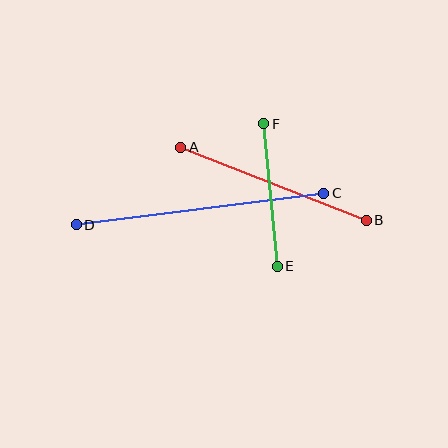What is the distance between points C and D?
The distance is approximately 250 pixels.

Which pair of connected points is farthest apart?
Points C and D are farthest apart.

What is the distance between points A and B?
The distance is approximately 199 pixels.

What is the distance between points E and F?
The distance is approximately 143 pixels.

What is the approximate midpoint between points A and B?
The midpoint is at approximately (274, 184) pixels.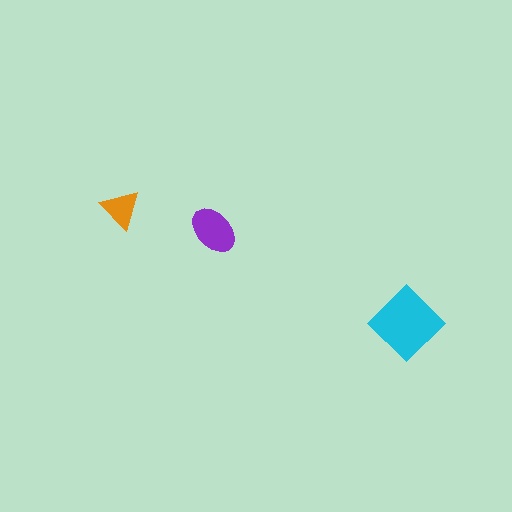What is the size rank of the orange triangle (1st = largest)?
3rd.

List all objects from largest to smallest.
The cyan diamond, the purple ellipse, the orange triangle.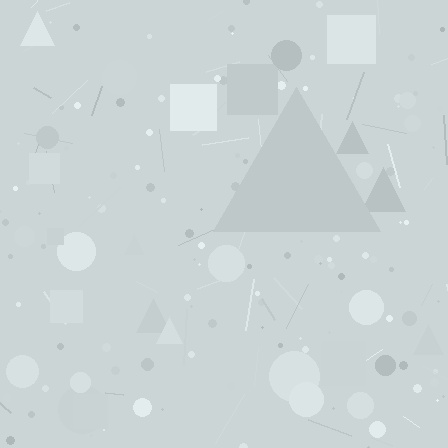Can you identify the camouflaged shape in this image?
The camouflaged shape is a triangle.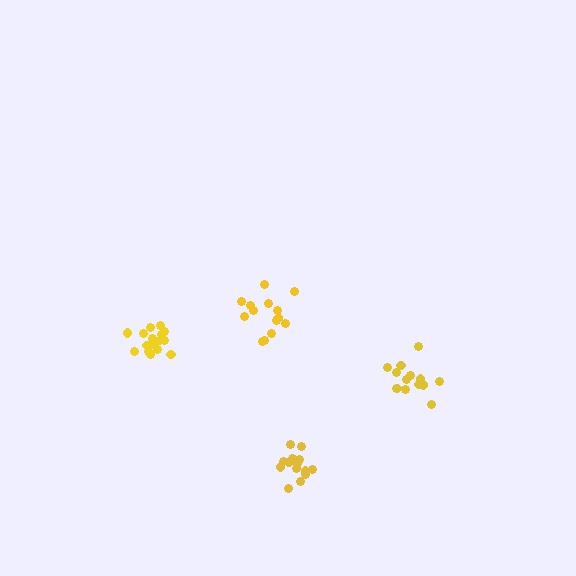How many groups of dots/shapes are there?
There are 4 groups.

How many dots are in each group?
Group 1: 19 dots, Group 2: 14 dots, Group 3: 14 dots, Group 4: 18 dots (65 total).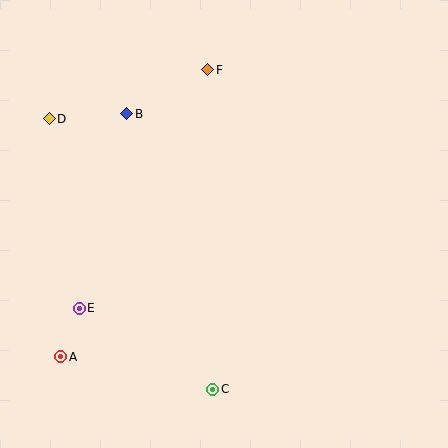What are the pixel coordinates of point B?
Point B is at (127, 114).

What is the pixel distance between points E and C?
The distance between E and C is 156 pixels.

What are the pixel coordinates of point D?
Point D is at (49, 119).